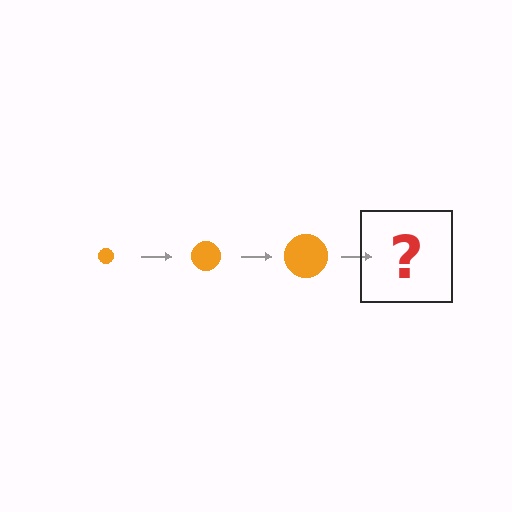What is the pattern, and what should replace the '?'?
The pattern is that the circle gets progressively larger each step. The '?' should be an orange circle, larger than the previous one.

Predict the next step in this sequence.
The next step is an orange circle, larger than the previous one.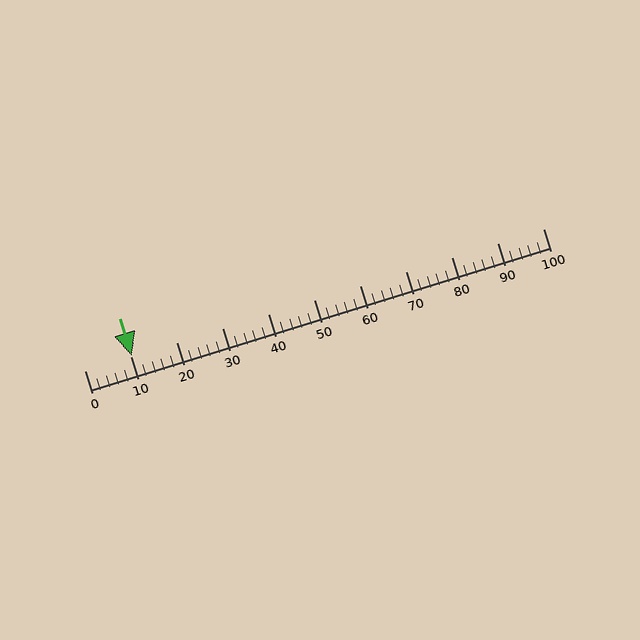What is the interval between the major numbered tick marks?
The major tick marks are spaced 10 units apart.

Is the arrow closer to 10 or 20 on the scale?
The arrow is closer to 10.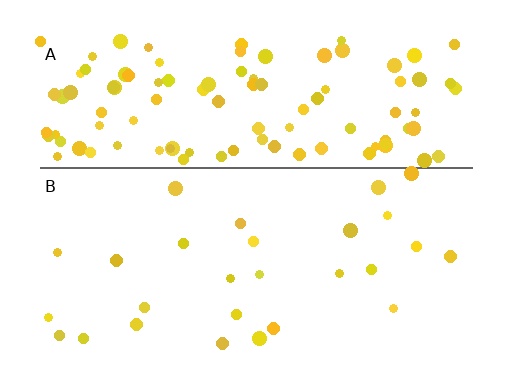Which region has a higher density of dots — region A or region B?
A (the top).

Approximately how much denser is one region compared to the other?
Approximately 4.2× — region A over region B.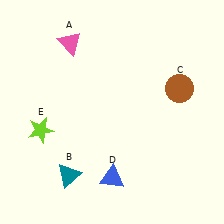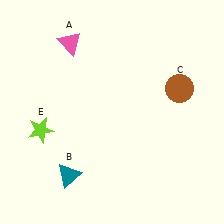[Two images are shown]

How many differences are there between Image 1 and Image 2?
There is 1 difference between the two images.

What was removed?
The blue triangle (D) was removed in Image 2.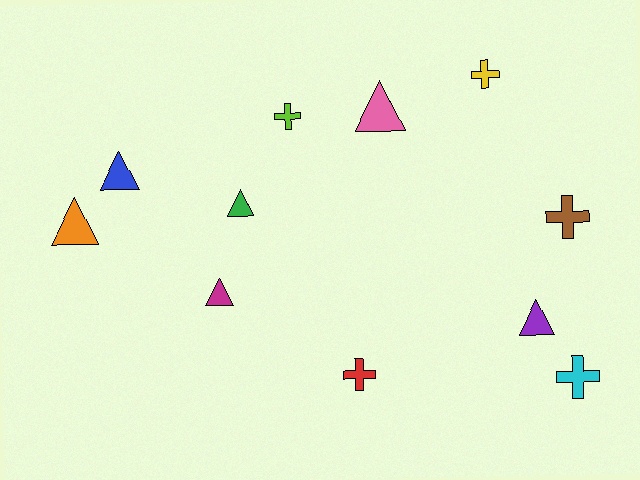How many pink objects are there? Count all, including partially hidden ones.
There is 1 pink object.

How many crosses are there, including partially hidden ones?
There are 5 crosses.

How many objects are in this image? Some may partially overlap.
There are 11 objects.